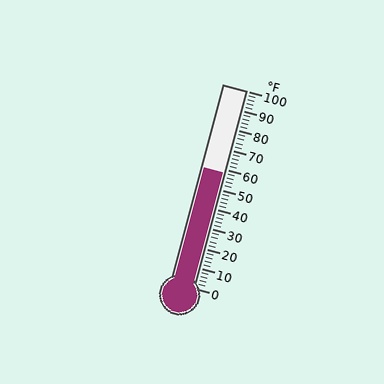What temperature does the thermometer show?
The thermometer shows approximately 58°F.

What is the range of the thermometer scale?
The thermometer scale ranges from 0°F to 100°F.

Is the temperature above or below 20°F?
The temperature is above 20°F.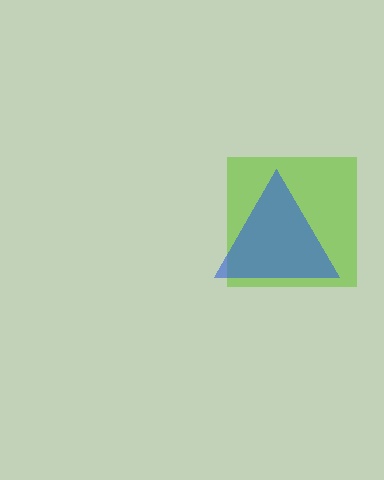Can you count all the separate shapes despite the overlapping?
Yes, there are 2 separate shapes.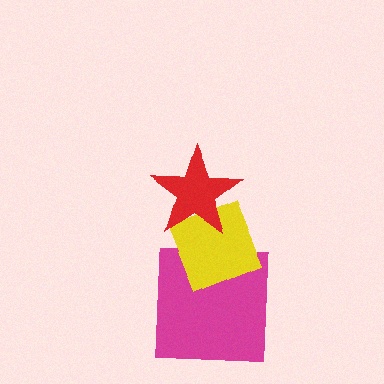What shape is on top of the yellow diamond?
The red star is on top of the yellow diamond.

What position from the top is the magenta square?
The magenta square is 3rd from the top.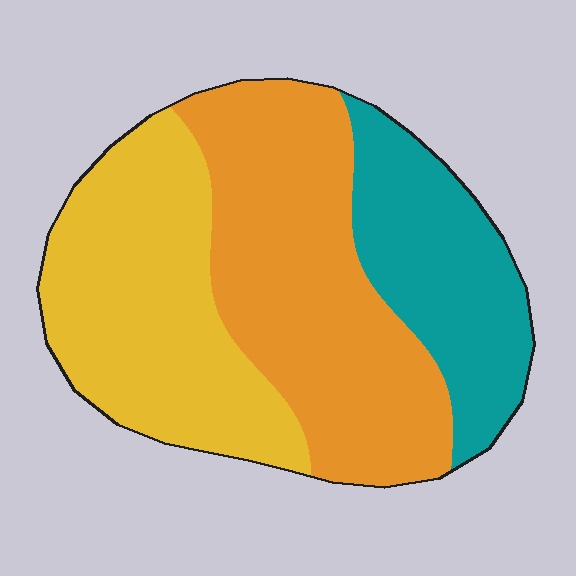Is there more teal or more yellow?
Yellow.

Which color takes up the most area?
Orange, at roughly 40%.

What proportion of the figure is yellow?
Yellow takes up about one third (1/3) of the figure.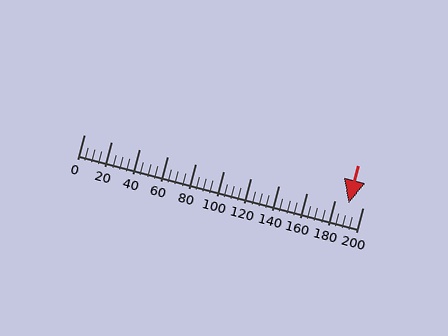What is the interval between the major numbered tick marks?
The major tick marks are spaced 20 units apart.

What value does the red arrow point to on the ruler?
The red arrow points to approximately 190.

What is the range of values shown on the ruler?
The ruler shows values from 0 to 200.